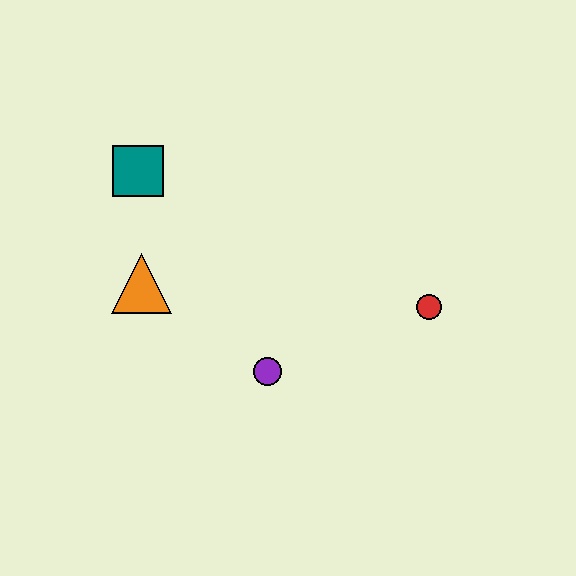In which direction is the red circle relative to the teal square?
The red circle is to the right of the teal square.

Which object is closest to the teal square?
The orange triangle is closest to the teal square.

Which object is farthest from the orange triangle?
The red circle is farthest from the orange triangle.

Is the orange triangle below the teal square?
Yes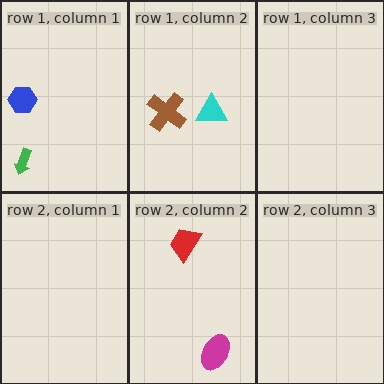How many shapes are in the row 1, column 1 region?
2.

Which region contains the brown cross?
The row 1, column 2 region.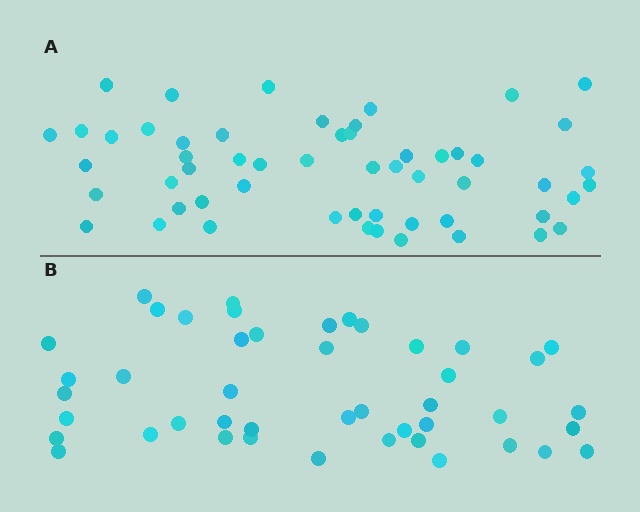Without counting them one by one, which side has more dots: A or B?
Region A (the top region) has more dots.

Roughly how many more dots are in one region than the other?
Region A has roughly 10 or so more dots than region B.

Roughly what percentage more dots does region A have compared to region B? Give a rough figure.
About 20% more.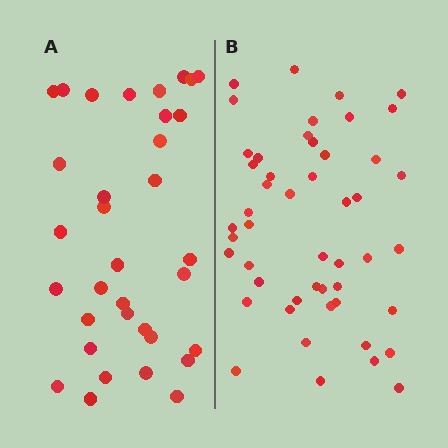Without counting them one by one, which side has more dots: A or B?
Region B (the right region) has more dots.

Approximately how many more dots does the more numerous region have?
Region B has approximately 15 more dots than region A.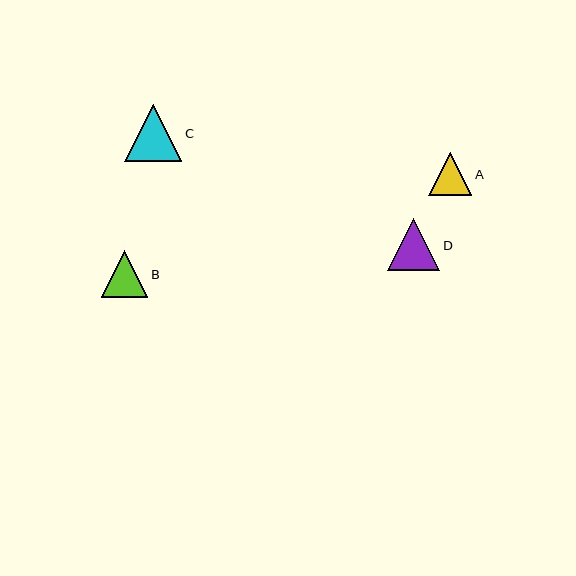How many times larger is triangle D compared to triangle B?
Triangle D is approximately 1.1 times the size of triangle B.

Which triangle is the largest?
Triangle C is the largest with a size of approximately 57 pixels.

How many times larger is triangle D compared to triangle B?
Triangle D is approximately 1.1 times the size of triangle B.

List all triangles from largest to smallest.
From largest to smallest: C, D, B, A.